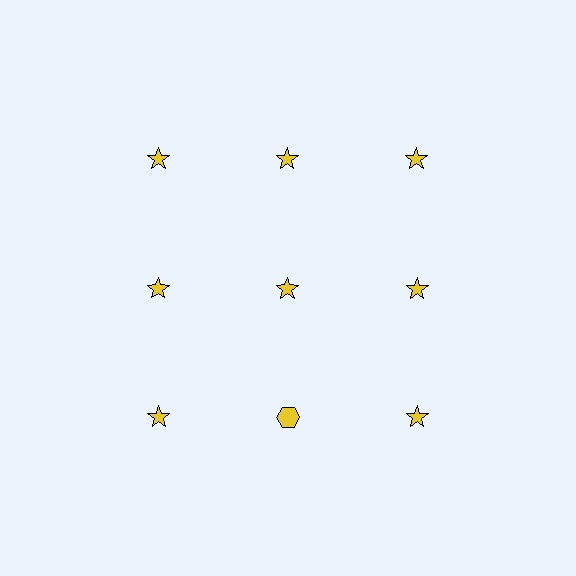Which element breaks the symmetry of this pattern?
The yellow hexagon in the third row, second from left column breaks the symmetry. All other shapes are yellow stars.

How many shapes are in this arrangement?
There are 9 shapes arranged in a grid pattern.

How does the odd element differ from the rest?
It has a different shape: hexagon instead of star.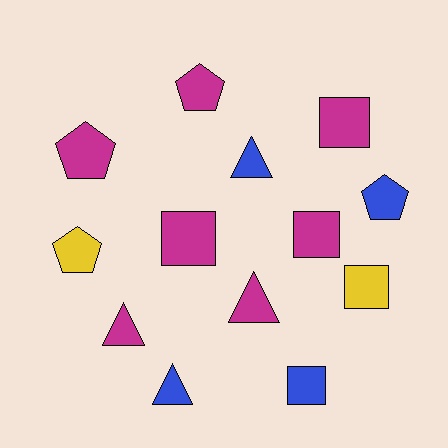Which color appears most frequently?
Magenta, with 7 objects.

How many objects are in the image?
There are 13 objects.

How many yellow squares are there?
There is 1 yellow square.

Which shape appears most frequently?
Square, with 5 objects.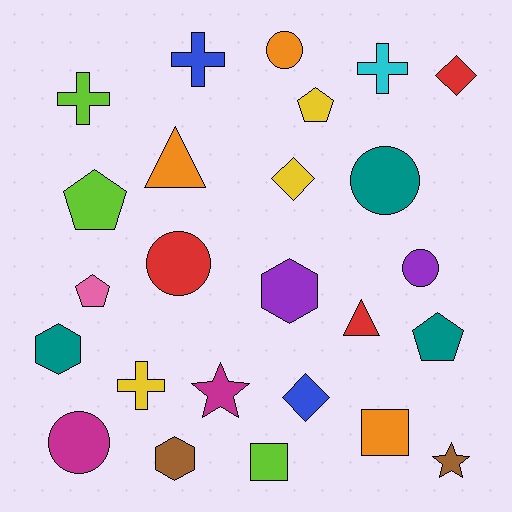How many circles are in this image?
There are 5 circles.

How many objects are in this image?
There are 25 objects.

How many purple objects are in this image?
There are 2 purple objects.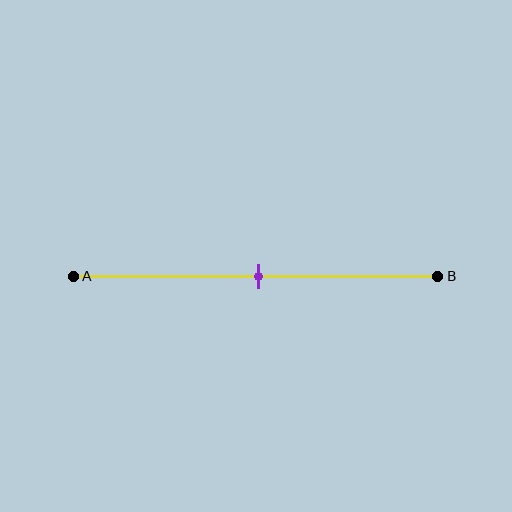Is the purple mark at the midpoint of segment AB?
Yes, the mark is approximately at the midpoint.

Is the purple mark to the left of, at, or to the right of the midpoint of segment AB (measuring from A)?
The purple mark is approximately at the midpoint of segment AB.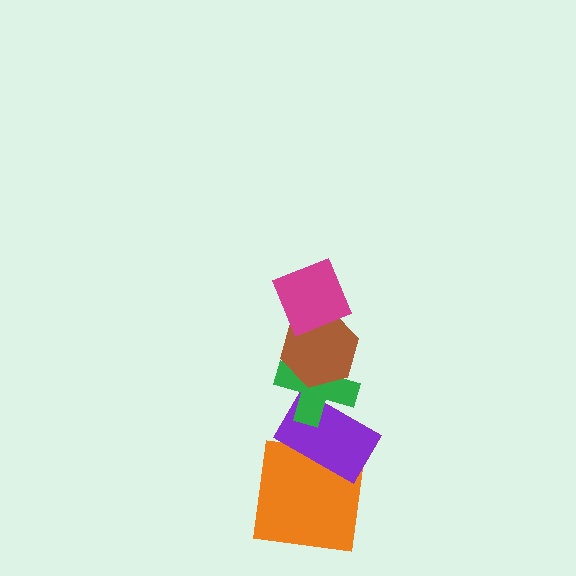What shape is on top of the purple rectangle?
The green cross is on top of the purple rectangle.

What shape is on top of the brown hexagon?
The magenta diamond is on top of the brown hexagon.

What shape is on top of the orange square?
The purple rectangle is on top of the orange square.